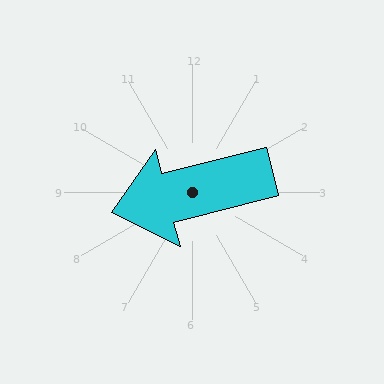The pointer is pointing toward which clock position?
Roughly 9 o'clock.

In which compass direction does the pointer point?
West.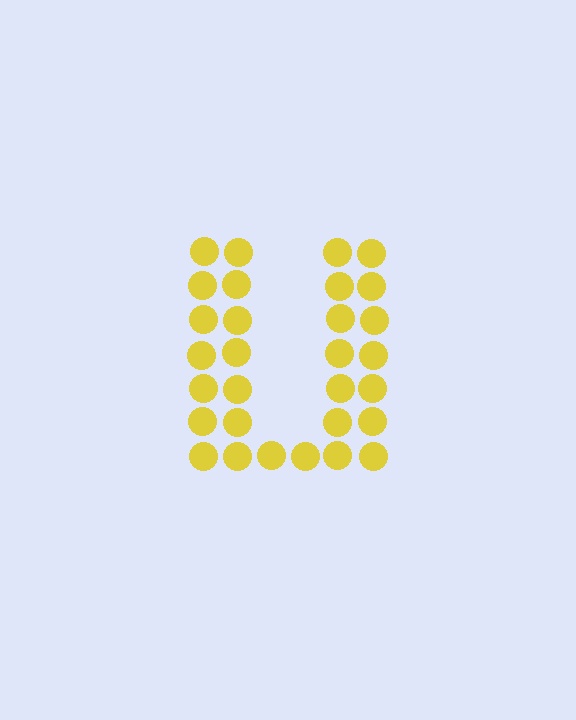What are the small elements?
The small elements are circles.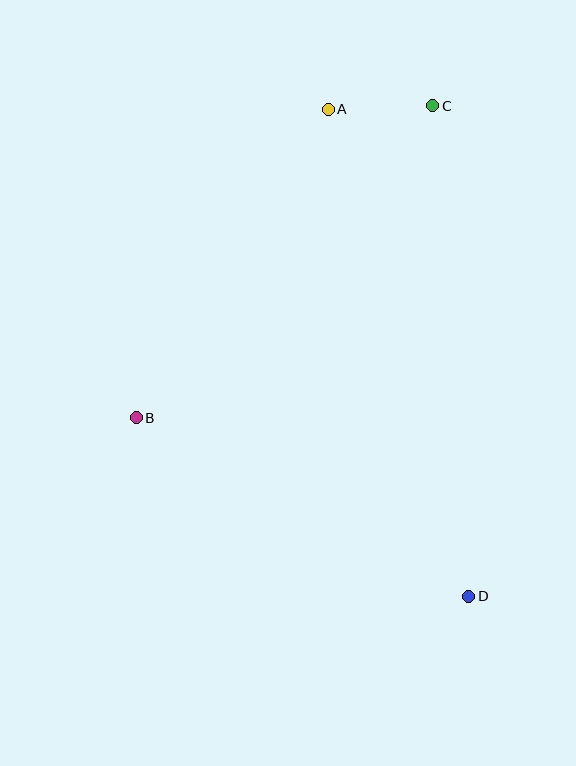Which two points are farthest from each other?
Points A and D are farthest from each other.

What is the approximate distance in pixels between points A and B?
The distance between A and B is approximately 363 pixels.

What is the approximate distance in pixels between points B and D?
The distance between B and D is approximately 378 pixels.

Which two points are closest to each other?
Points A and C are closest to each other.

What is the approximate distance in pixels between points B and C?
The distance between B and C is approximately 431 pixels.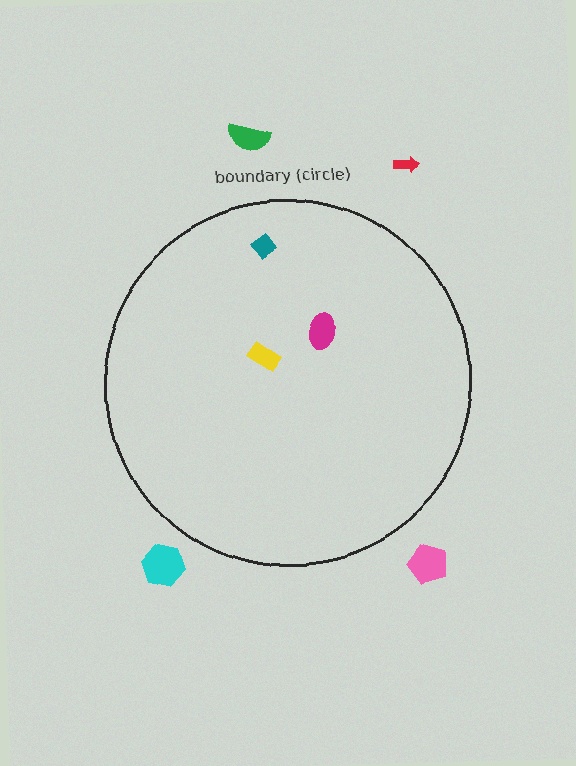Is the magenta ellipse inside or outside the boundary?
Inside.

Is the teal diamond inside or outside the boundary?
Inside.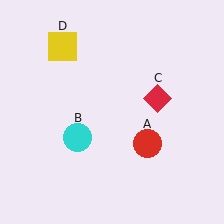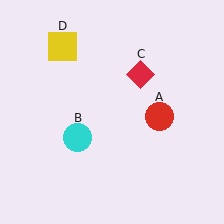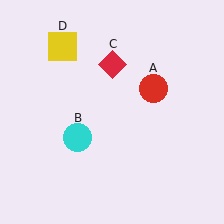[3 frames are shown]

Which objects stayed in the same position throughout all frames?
Cyan circle (object B) and yellow square (object D) remained stationary.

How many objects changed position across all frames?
2 objects changed position: red circle (object A), red diamond (object C).